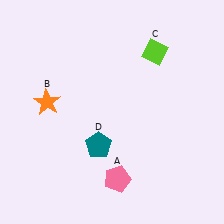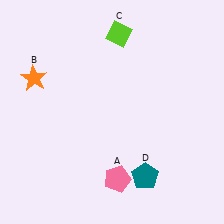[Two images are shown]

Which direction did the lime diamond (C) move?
The lime diamond (C) moved left.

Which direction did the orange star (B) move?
The orange star (B) moved up.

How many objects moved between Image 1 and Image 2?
3 objects moved between the two images.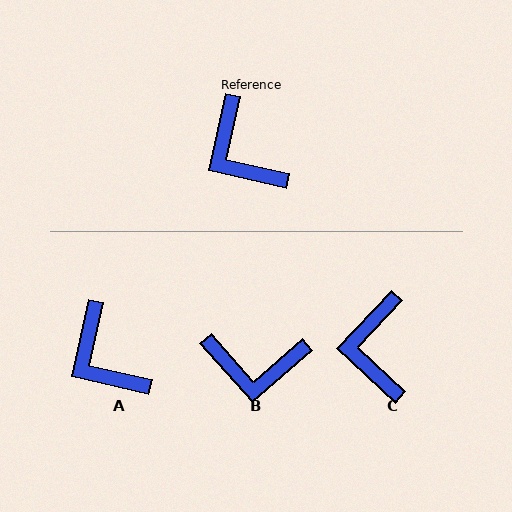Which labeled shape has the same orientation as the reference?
A.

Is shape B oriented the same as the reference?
No, it is off by about 54 degrees.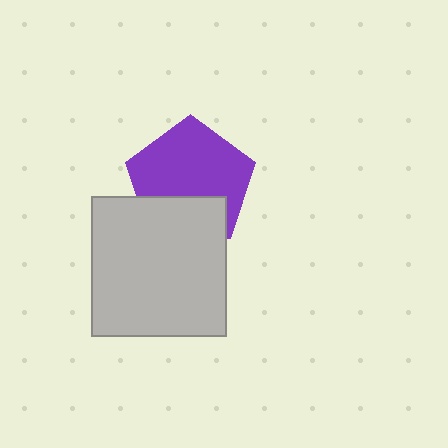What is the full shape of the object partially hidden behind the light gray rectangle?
The partially hidden object is a purple pentagon.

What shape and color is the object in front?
The object in front is a light gray rectangle.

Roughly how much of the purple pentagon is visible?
Most of it is visible (roughly 67%).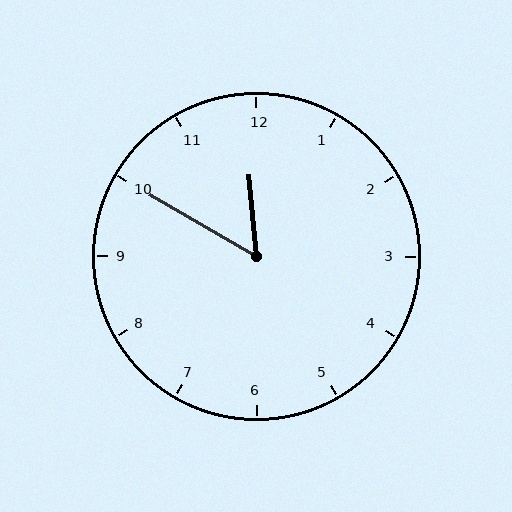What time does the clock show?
11:50.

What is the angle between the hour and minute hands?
Approximately 55 degrees.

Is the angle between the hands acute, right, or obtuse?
It is acute.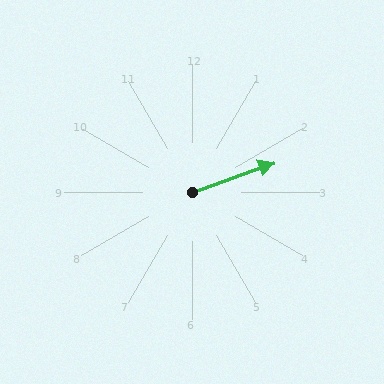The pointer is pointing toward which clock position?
Roughly 2 o'clock.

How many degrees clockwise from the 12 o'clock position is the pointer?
Approximately 70 degrees.